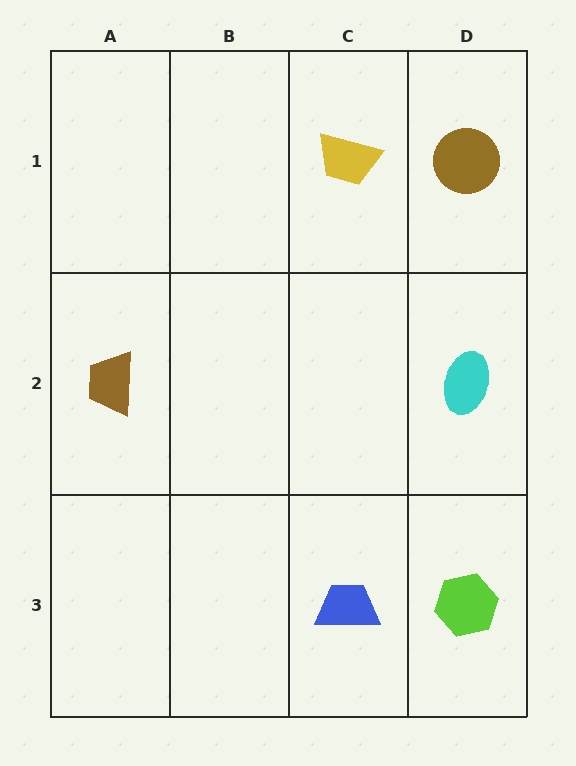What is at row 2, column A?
A brown trapezoid.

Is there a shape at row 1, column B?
No, that cell is empty.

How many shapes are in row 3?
2 shapes.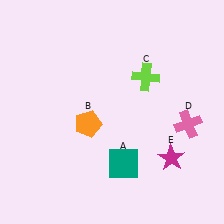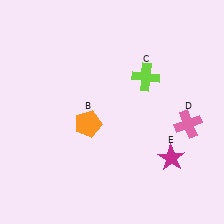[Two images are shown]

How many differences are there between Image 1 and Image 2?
There is 1 difference between the two images.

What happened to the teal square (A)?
The teal square (A) was removed in Image 2. It was in the bottom-right area of Image 1.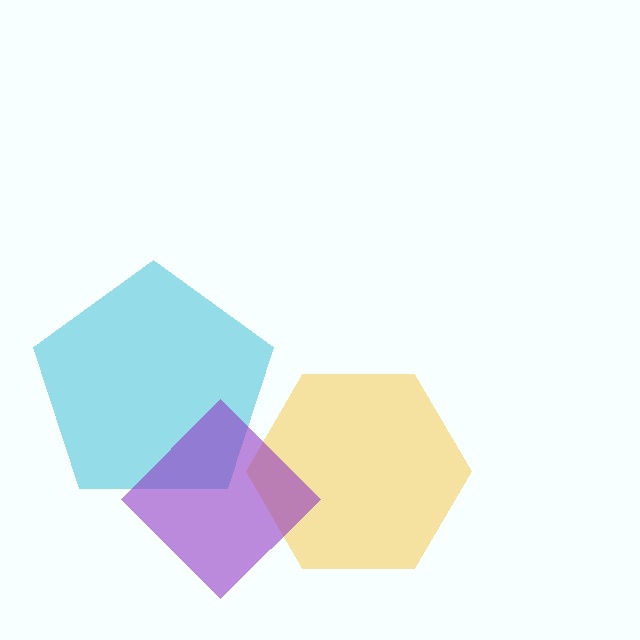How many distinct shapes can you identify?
There are 3 distinct shapes: a cyan pentagon, a yellow hexagon, a purple diamond.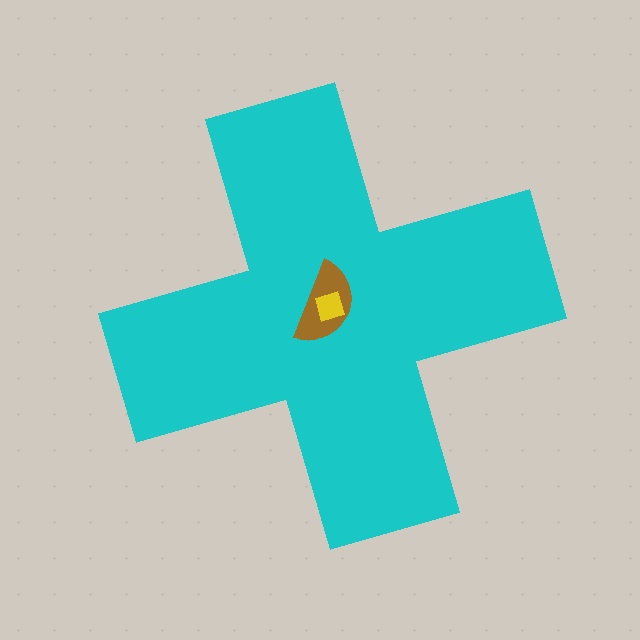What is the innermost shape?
The yellow diamond.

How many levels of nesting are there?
3.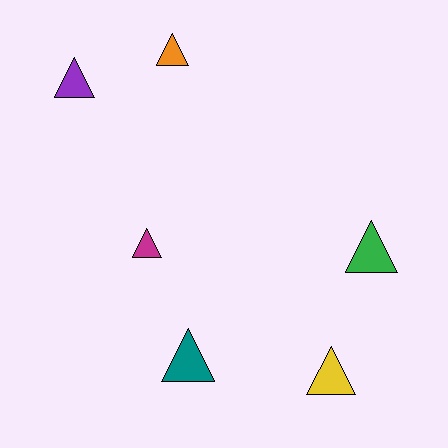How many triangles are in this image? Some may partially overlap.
There are 6 triangles.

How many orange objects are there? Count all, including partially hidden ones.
There is 1 orange object.